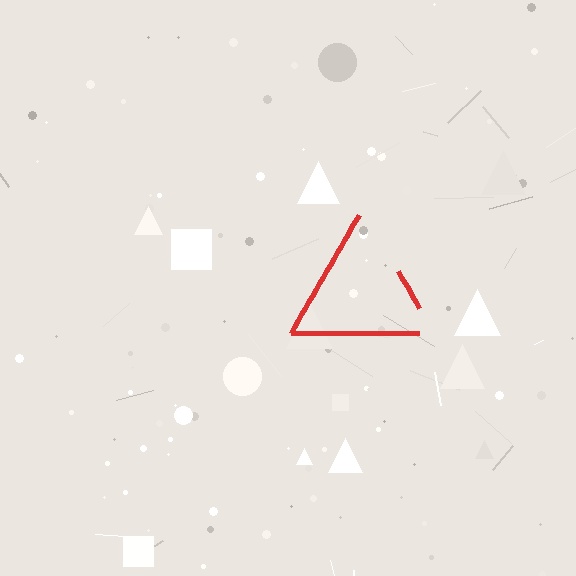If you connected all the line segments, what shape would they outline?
They would outline a triangle.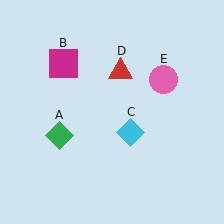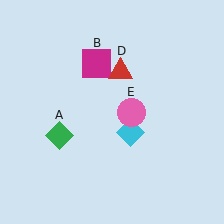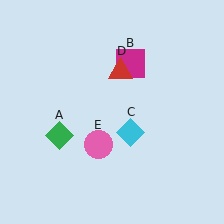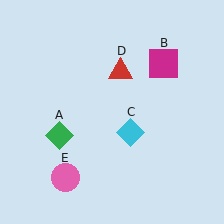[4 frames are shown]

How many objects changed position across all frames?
2 objects changed position: magenta square (object B), pink circle (object E).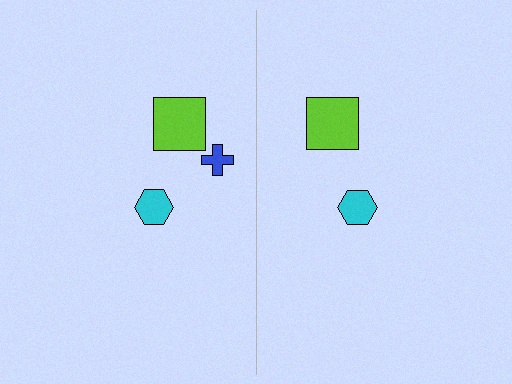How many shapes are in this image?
There are 5 shapes in this image.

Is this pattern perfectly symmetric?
No, the pattern is not perfectly symmetric. A blue cross is missing from the right side.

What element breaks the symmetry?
A blue cross is missing from the right side.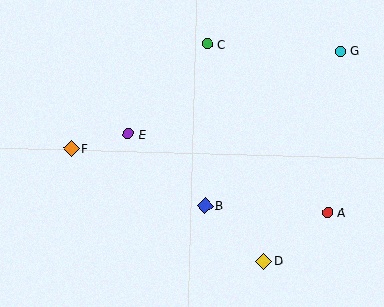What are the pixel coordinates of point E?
Point E is at (129, 134).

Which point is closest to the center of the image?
Point B at (205, 206) is closest to the center.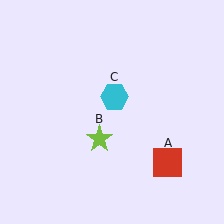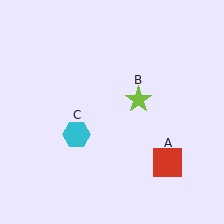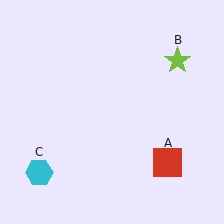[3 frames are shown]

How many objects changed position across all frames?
2 objects changed position: lime star (object B), cyan hexagon (object C).